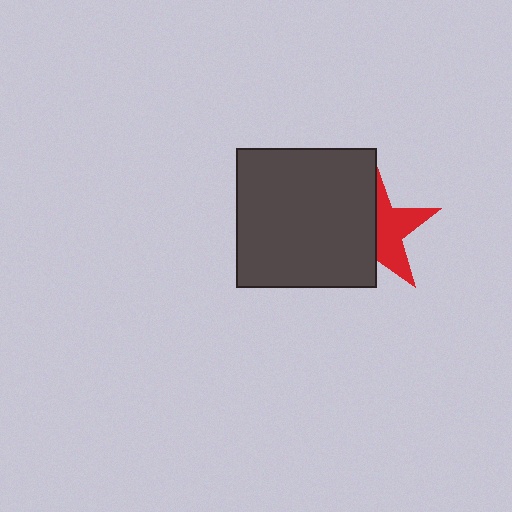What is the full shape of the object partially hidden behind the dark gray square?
The partially hidden object is a red star.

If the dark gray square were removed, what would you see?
You would see the complete red star.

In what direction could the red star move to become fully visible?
The red star could move right. That would shift it out from behind the dark gray square entirely.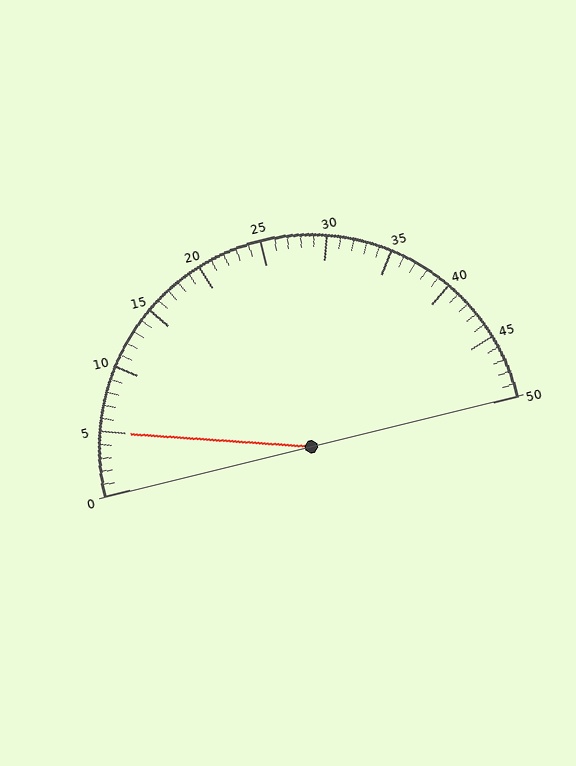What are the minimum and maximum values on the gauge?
The gauge ranges from 0 to 50.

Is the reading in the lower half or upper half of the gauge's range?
The reading is in the lower half of the range (0 to 50).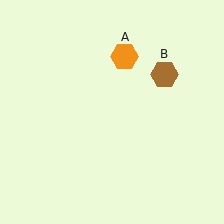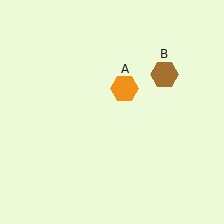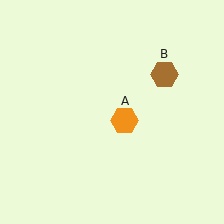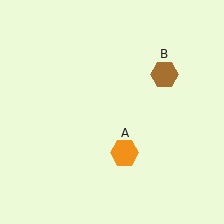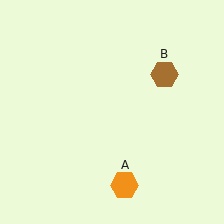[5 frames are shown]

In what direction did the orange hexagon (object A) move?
The orange hexagon (object A) moved down.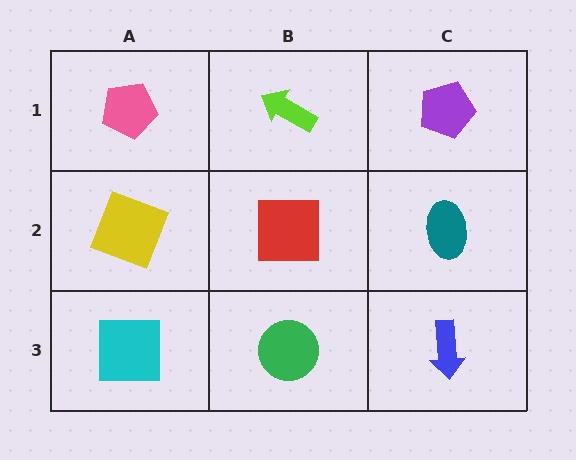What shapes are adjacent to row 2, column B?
A lime arrow (row 1, column B), a green circle (row 3, column B), a yellow square (row 2, column A), a teal ellipse (row 2, column C).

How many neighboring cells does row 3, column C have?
2.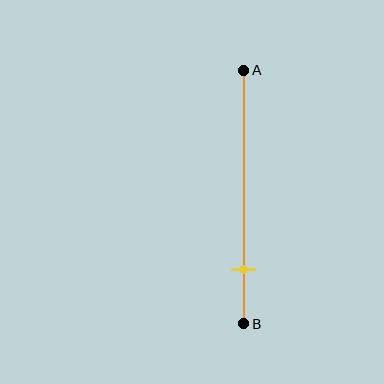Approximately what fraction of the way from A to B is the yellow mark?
The yellow mark is approximately 80% of the way from A to B.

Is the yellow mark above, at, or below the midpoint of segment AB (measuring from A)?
The yellow mark is below the midpoint of segment AB.